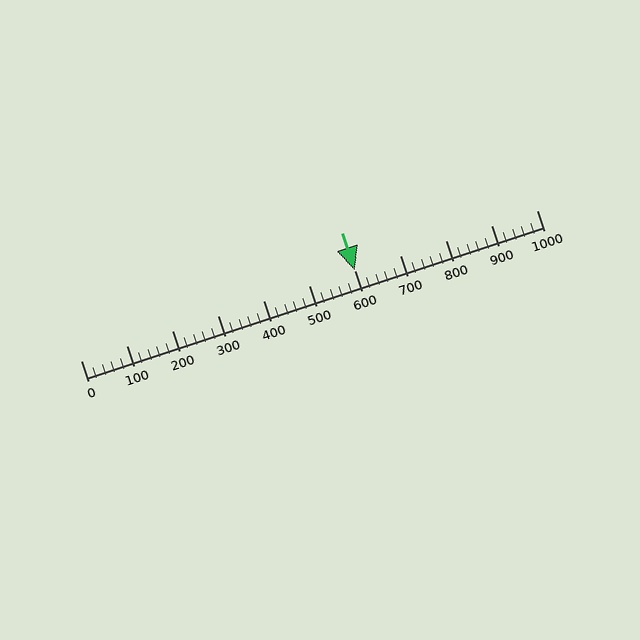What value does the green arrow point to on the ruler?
The green arrow points to approximately 600.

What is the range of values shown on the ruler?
The ruler shows values from 0 to 1000.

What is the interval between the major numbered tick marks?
The major tick marks are spaced 100 units apart.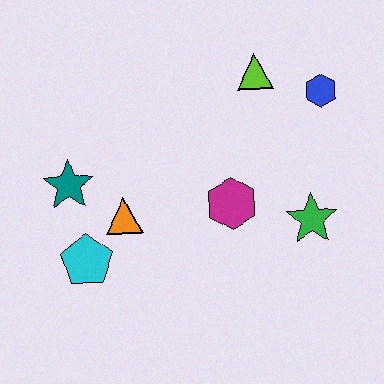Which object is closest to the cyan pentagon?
The orange triangle is closest to the cyan pentagon.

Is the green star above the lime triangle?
No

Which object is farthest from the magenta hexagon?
The teal star is farthest from the magenta hexagon.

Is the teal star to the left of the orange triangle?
Yes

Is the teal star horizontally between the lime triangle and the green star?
No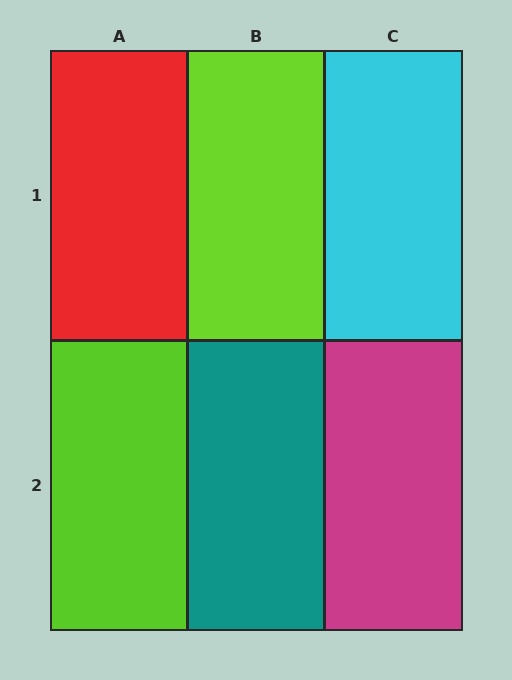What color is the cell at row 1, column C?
Cyan.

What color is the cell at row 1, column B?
Lime.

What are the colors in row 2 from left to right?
Lime, teal, magenta.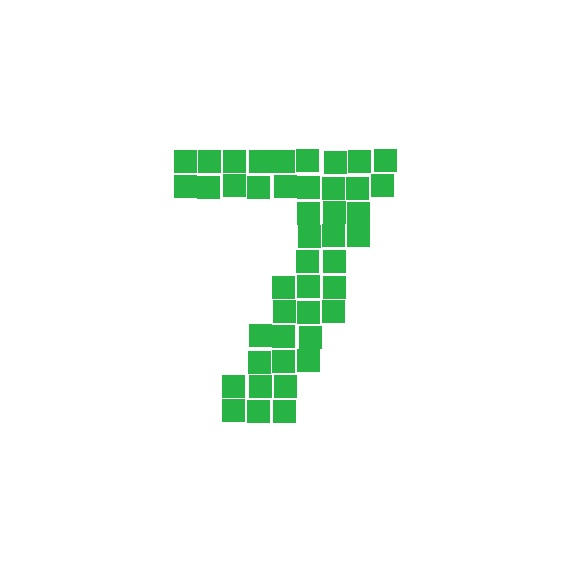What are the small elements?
The small elements are squares.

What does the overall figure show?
The overall figure shows the digit 7.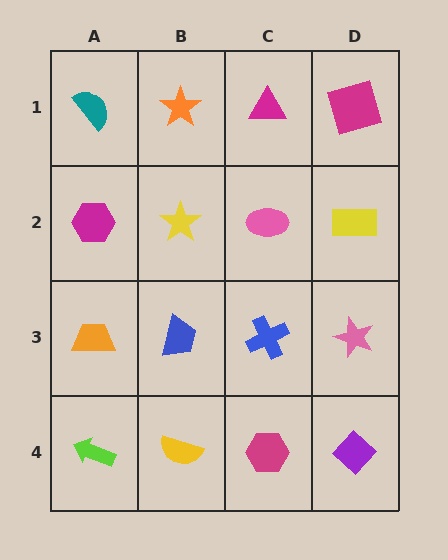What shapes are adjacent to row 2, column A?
A teal semicircle (row 1, column A), an orange trapezoid (row 3, column A), a yellow star (row 2, column B).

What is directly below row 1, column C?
A pink ellipse.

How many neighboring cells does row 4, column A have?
2.